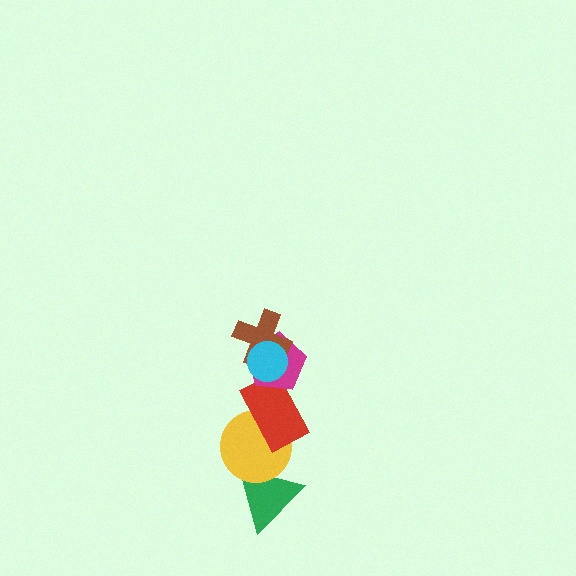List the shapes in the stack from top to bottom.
From top to bottom: the cyan circle, the brown cross, the magenta pentagon, the red rectangle, the yellow circle, the green triangle.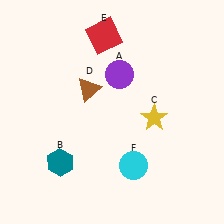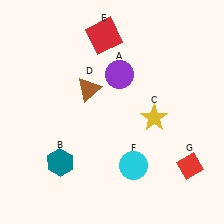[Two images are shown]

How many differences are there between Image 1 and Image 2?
There is 1 difference between the two images.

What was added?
A red diamond (G) was added in Image 2.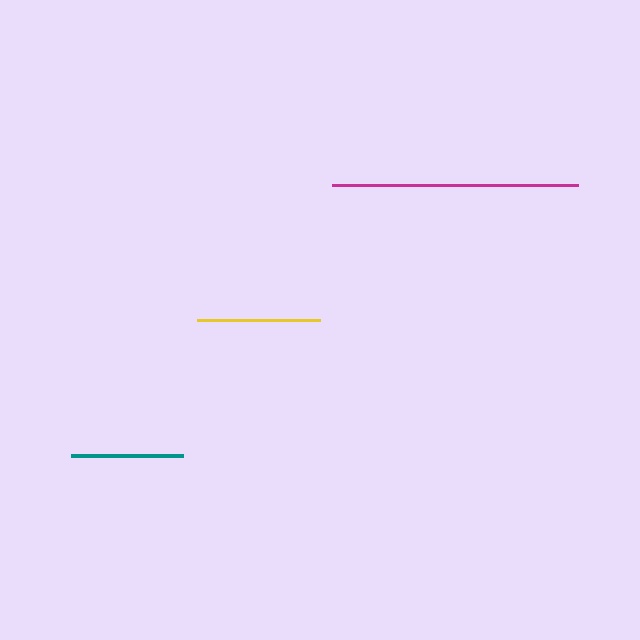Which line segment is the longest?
The magenta line is the longest at approximately 246 pixels.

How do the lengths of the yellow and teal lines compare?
The yellow and teal lines are approximately the same length.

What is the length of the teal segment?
The teal segment is approximately 112 pixels long.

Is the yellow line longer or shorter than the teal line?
The yellow line is longer than the teal line.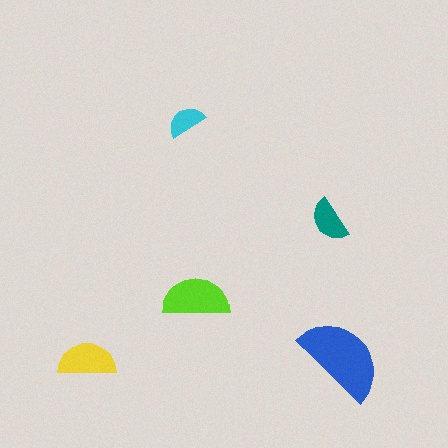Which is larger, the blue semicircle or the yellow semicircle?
The blue one.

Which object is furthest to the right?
The blue semicircle is rightmost.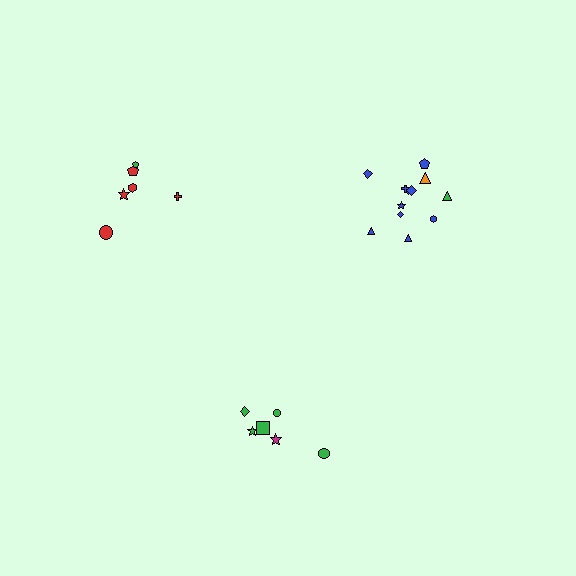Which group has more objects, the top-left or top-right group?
The top-right group.